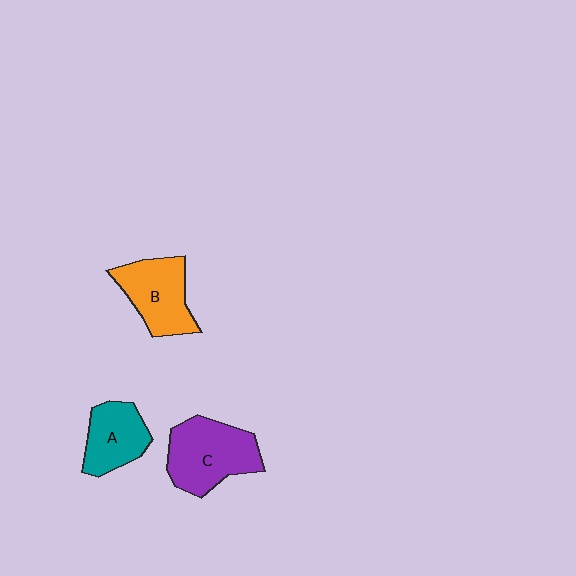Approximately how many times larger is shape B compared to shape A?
Approximately 1.2 times.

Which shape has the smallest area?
Shape A (teal).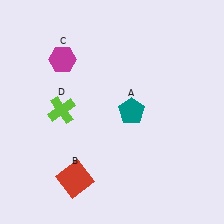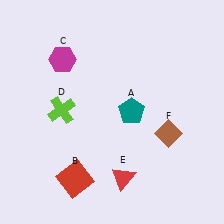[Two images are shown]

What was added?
A red triangle (E), a brown diamond (F) were added in Image 2.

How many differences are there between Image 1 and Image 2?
There are 2 differences between the two images.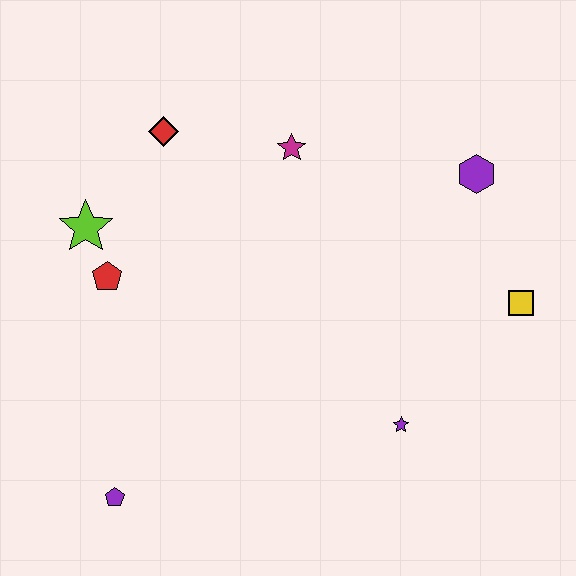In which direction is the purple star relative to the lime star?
The purple star is to the right of the lime star.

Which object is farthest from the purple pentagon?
The purple hexagon is farthest from the purple pentagon.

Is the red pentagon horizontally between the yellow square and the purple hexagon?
No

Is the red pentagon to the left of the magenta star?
Yes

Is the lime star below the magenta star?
Yes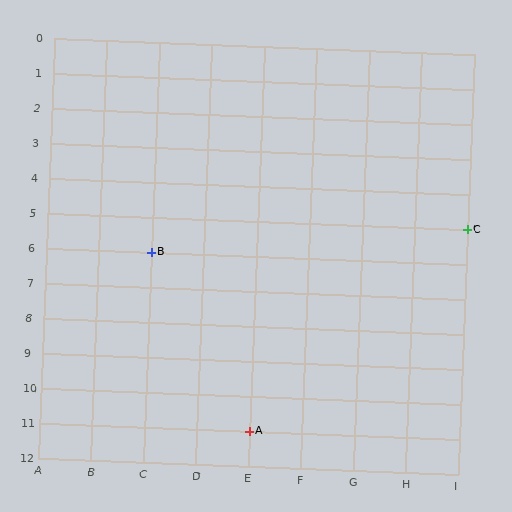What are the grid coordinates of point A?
Point A is at grid coordinates (E, 11).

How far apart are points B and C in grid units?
Points B and C are 6 columns and 1 row apart (about 6.1 grid units diagonally).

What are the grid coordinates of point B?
Point B is at grid coordinates (C, 6).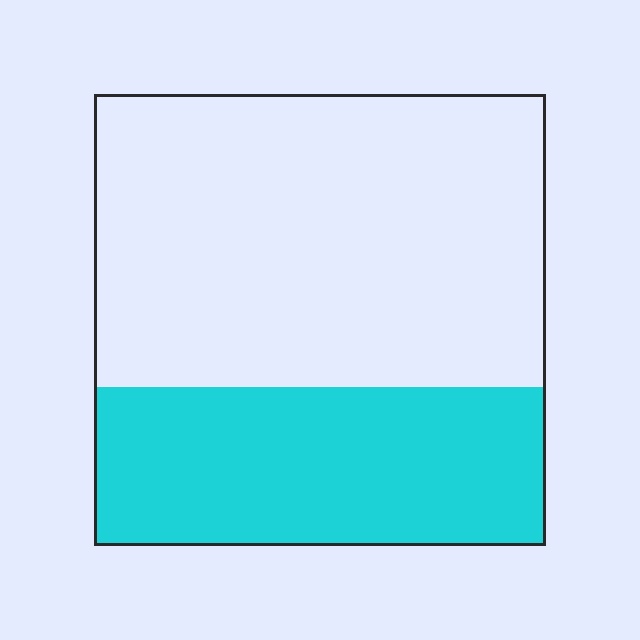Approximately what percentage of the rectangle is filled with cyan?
Approximately 35%.